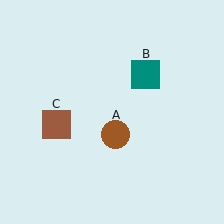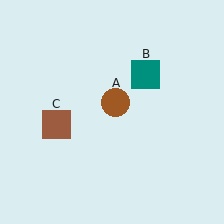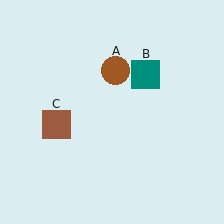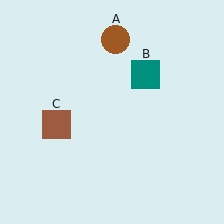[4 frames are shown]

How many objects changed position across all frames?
1 object changed position: brown circle (object A).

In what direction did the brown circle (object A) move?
The brown circle (object A) moved up.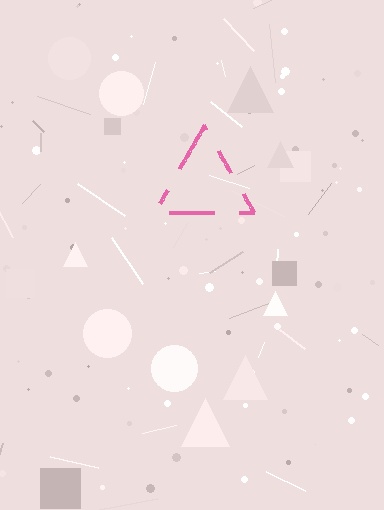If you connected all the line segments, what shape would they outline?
They would outline a triangle.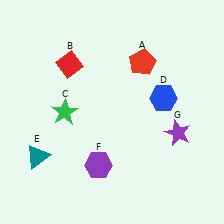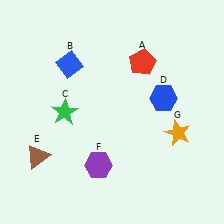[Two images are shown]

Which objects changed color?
B changed from red to blue. E changed from teal to brown. G changed from purple to orange.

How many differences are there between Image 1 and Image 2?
There are 3 differences between the two images.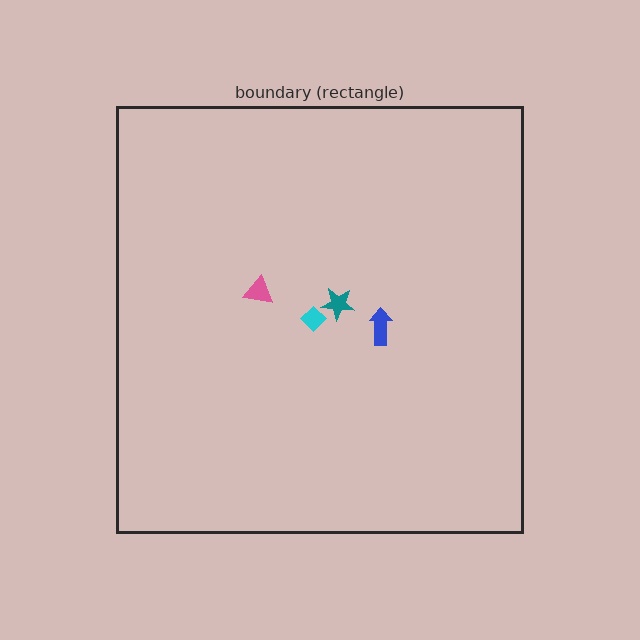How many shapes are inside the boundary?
4 inside, 0 outside.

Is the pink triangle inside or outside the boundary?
Inside.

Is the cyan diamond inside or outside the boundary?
Inside.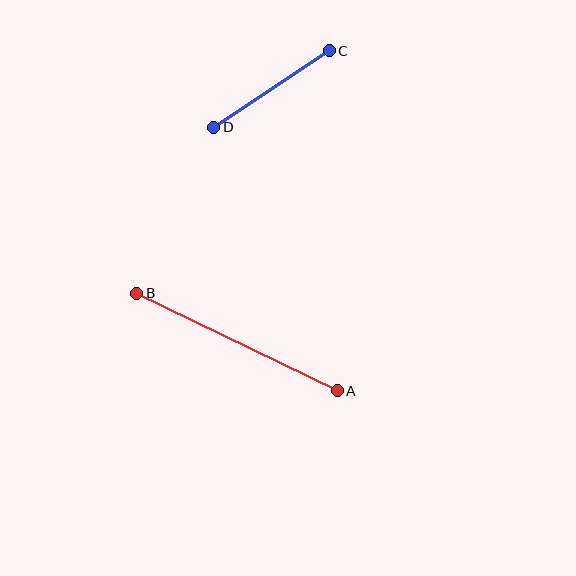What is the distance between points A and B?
The distance is approximately 223 pixels.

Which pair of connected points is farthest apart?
Points A and B are farthest apart.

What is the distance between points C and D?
The distance is approximately 139 pixels.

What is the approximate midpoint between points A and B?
The midpoint is at approximately (237, 342) pixels.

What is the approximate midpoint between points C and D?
The midpoint is at approximately (271, 89) pixels.